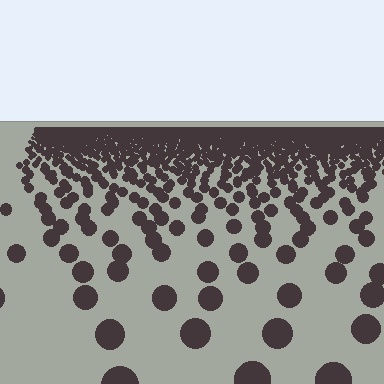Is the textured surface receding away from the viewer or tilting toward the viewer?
The surface is receding away from the viewer. Texture elements get smaller and denser toward the top.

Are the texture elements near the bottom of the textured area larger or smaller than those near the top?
Larger. Near the bottom, elements are closer to the viewer and appear at a bigger on-screen size.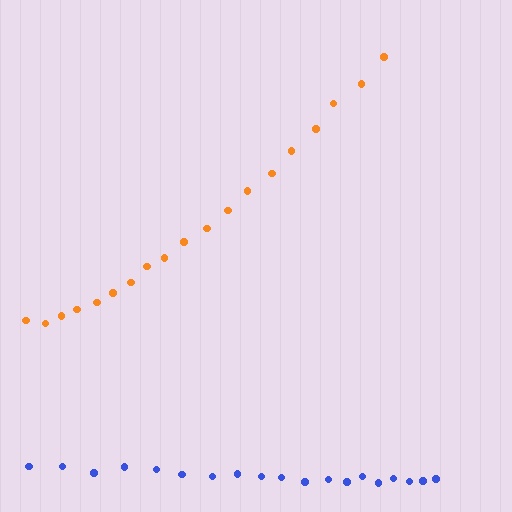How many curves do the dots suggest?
There are 2 distinct paths.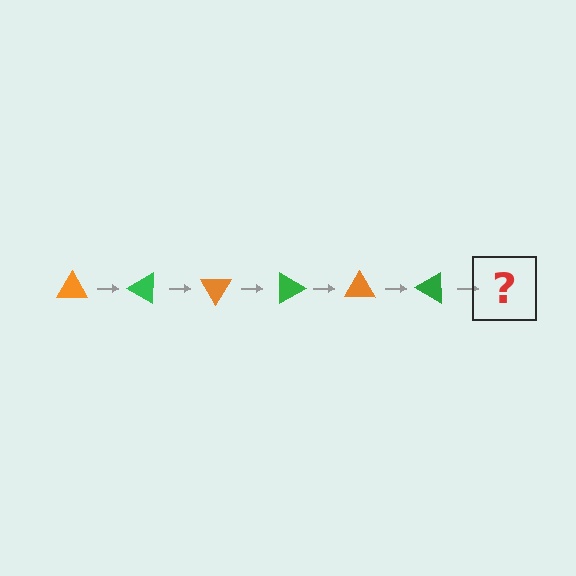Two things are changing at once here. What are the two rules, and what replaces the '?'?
The two rules are that it rotates 30 degrees each step and the color cycles through orange and green. The '?' should be an orange triangle, rotated 180 degrees from the start.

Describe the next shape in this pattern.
It should be an orange triangle, rotated 180 degrees from the start.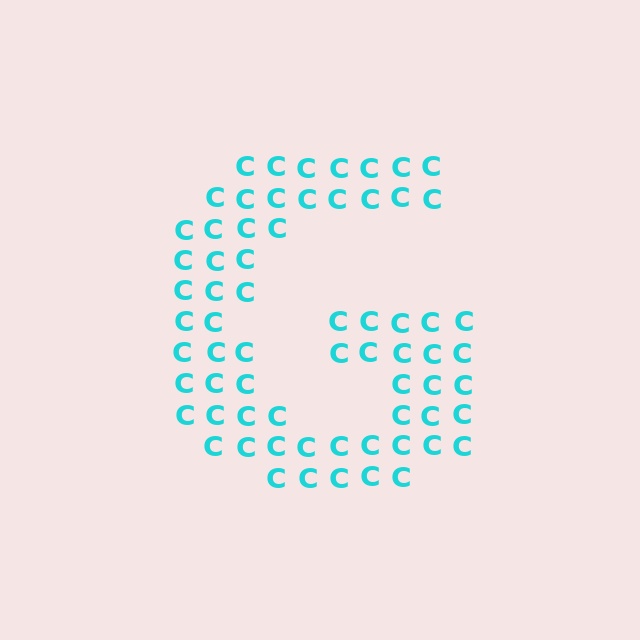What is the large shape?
The large shape is the letter G.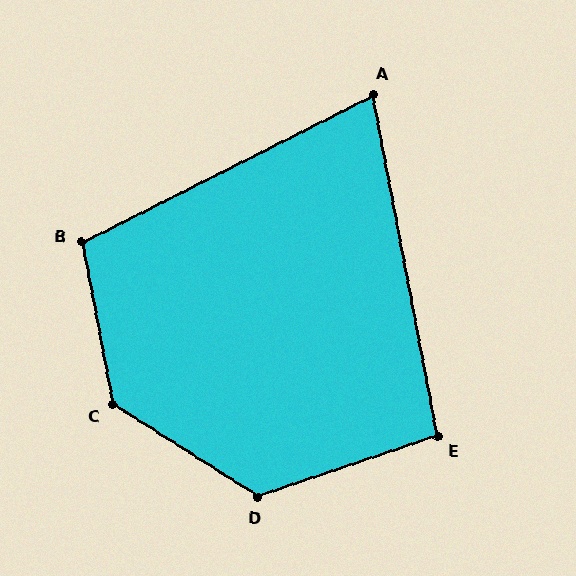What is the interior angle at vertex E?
Approximately 98 degrees (obtuse).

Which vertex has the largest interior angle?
C, at approximately 133 degrees.